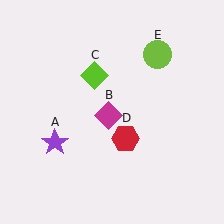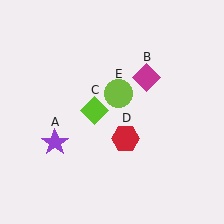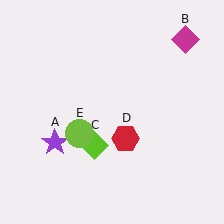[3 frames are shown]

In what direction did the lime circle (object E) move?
The lime circle (object E) moved down and to the left.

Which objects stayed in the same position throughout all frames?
Purple star (object A) and red hexagon (object D) remained stationary.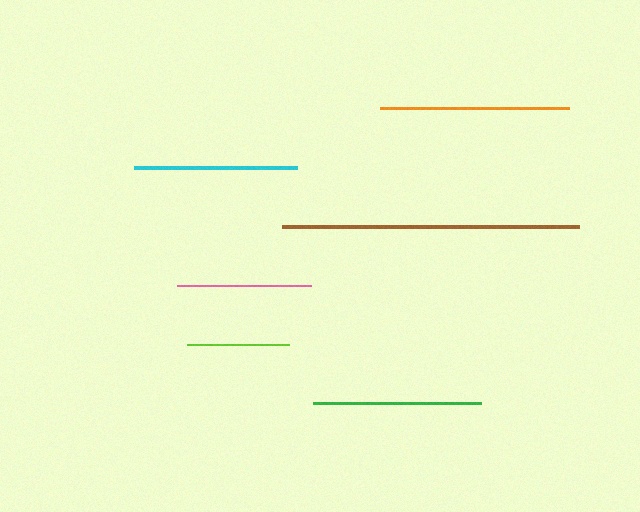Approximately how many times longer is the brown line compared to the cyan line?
The brown line is approximately 1.8 times the length of the cyan line.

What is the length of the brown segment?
The brown segment is approximately 297 pixels long.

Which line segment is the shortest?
The lime line is the shortest at approximately 101 pixels.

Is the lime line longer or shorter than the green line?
The green line is longer than the lime line.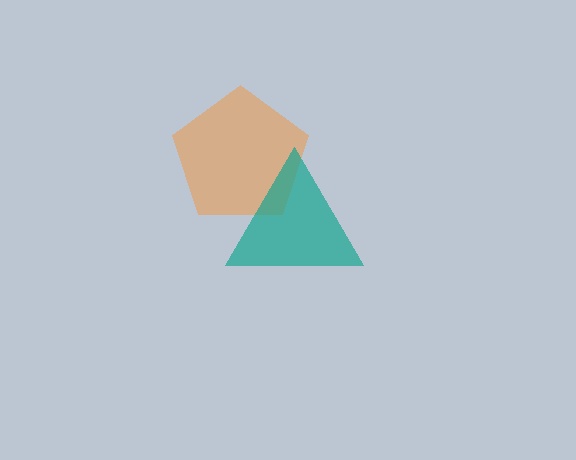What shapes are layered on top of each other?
The layered shapes are: an orange pentagon, a teal triangle.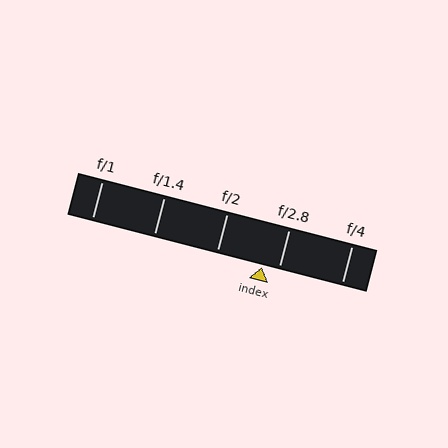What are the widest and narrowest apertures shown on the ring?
The widest aperture shown is f/1 and the narrowest is f/4.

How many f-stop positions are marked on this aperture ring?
There are 5 f-stop positions marked.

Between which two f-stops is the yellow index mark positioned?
The index mark is between f/2 and f/2.8.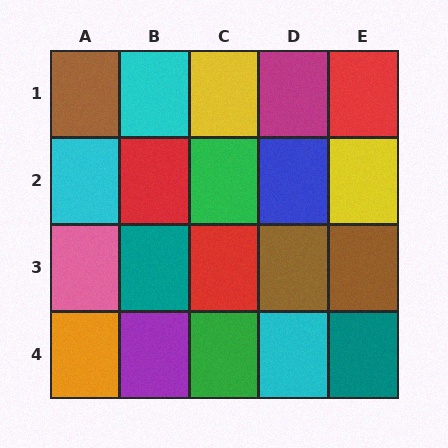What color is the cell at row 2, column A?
Cyan.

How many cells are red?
3 cells are red.